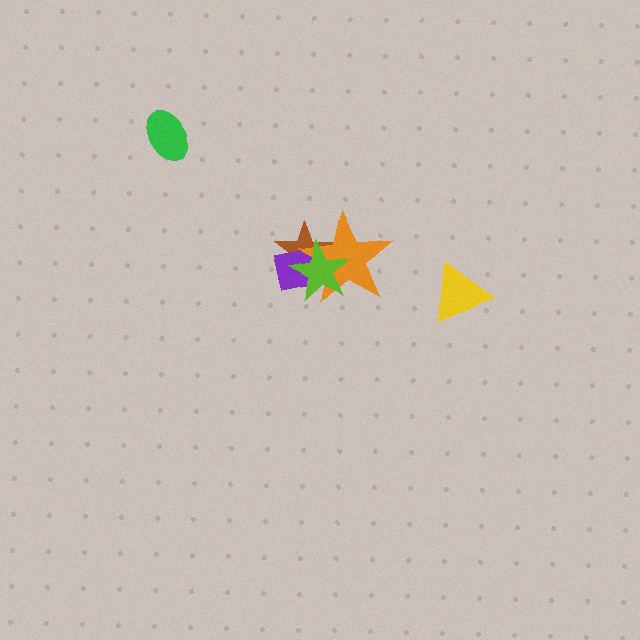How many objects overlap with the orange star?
3 objects overlap with the orange star.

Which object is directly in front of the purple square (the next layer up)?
The orange star is directly in front of the purple square.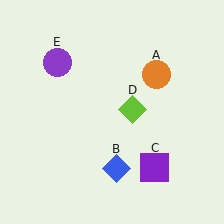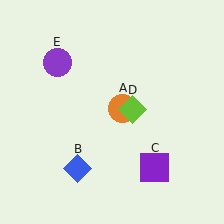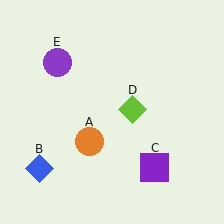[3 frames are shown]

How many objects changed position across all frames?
2 objects changed position: orange circle (object A), blue diamond (object B).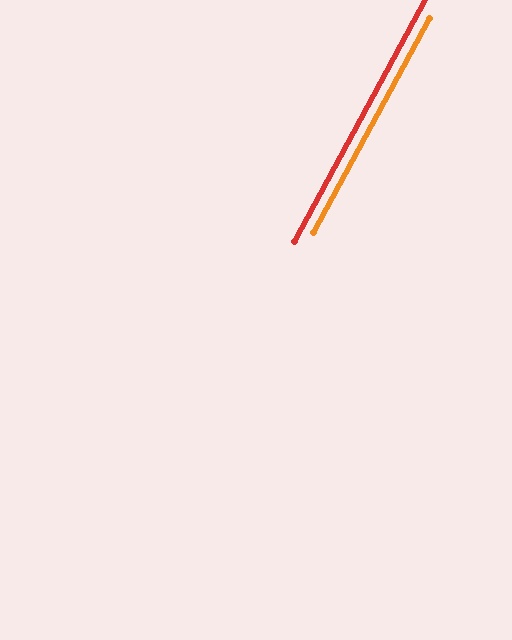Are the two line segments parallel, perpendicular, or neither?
Parallel — their directions differ by only 0.4°.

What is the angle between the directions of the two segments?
Approximately 0 degrees.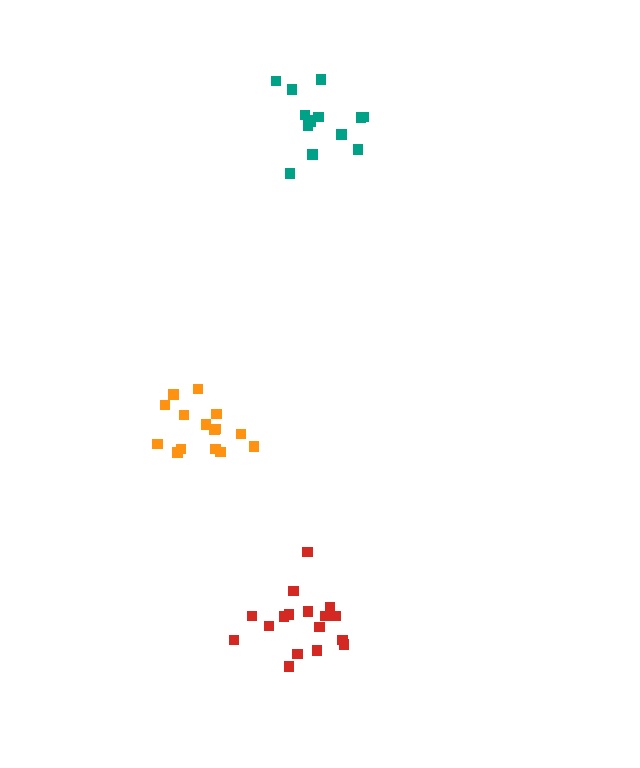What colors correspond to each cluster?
The clusters are colored: orange, teal, red.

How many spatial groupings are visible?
There are 3 spatial groupings.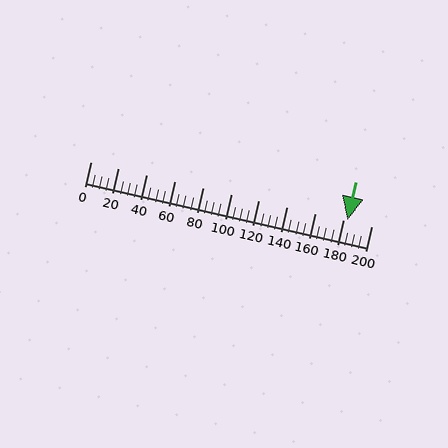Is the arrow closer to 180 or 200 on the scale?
The arrow is closer to 180.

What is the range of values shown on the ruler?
The ruler shows values from 0 to 200.